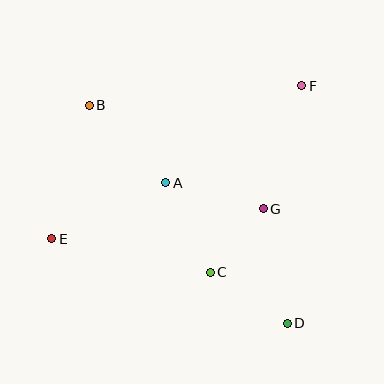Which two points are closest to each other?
Points C and G are closest to each other.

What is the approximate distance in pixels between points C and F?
The distance between C and F is approximately 208 pixels.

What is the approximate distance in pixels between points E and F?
The distance between E and F is approximately 293 pixels.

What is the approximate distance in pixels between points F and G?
The distance between F and G is approximately 129 pixels.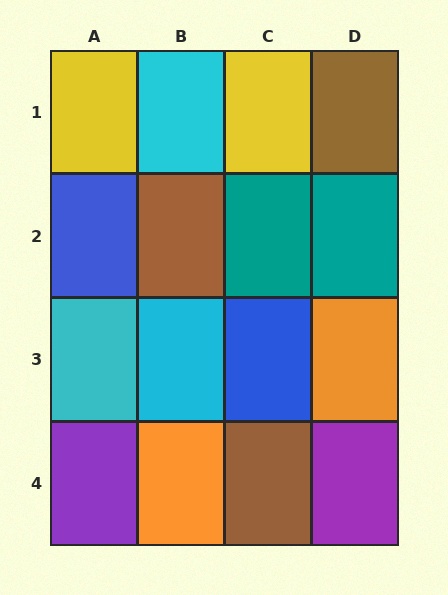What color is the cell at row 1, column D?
Brown.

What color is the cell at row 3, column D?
Orange.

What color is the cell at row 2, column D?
Teal.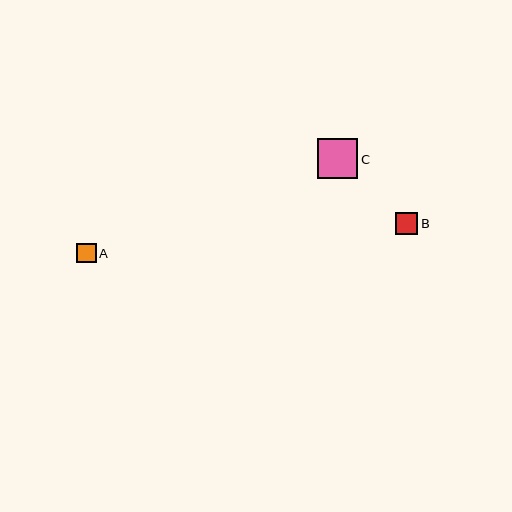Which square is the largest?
Square C is the largest with a size of approximately 40 pixels.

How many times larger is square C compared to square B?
Square C is approximately 1.8 times the size of square B.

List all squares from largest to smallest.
From largest to smallest: C, B, A.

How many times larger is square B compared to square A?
Square B is approximately 1.2 times the size of square A.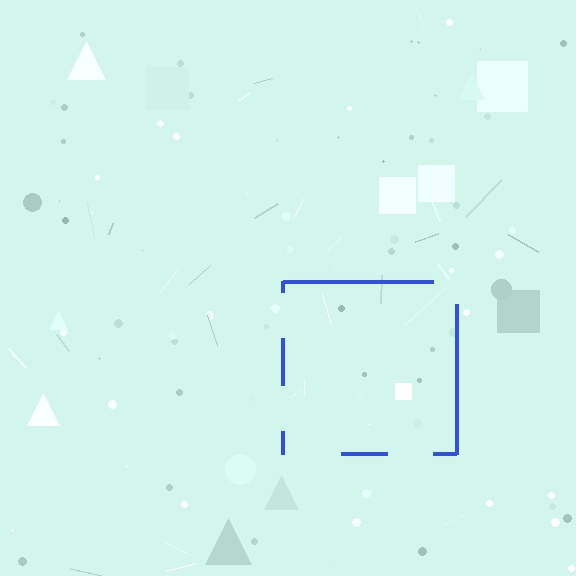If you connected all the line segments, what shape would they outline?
They would outline a square.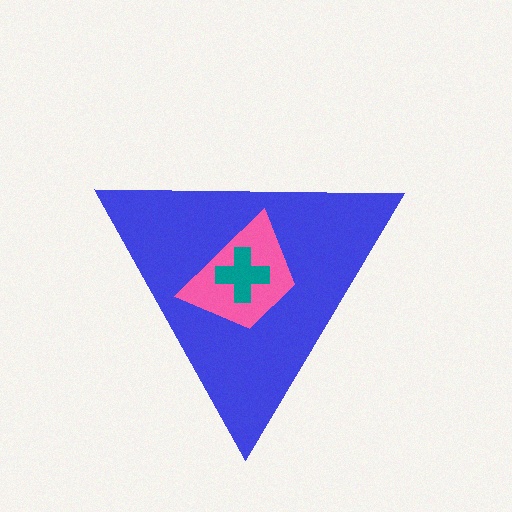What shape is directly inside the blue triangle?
The pink trapezoid.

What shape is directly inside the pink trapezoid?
The teal cross.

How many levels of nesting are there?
3.